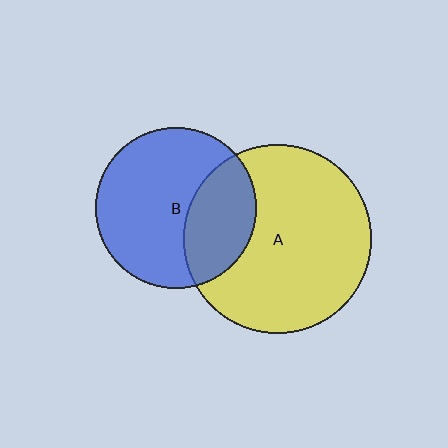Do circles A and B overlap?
Yes.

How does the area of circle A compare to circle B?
Approximately 1.4 times.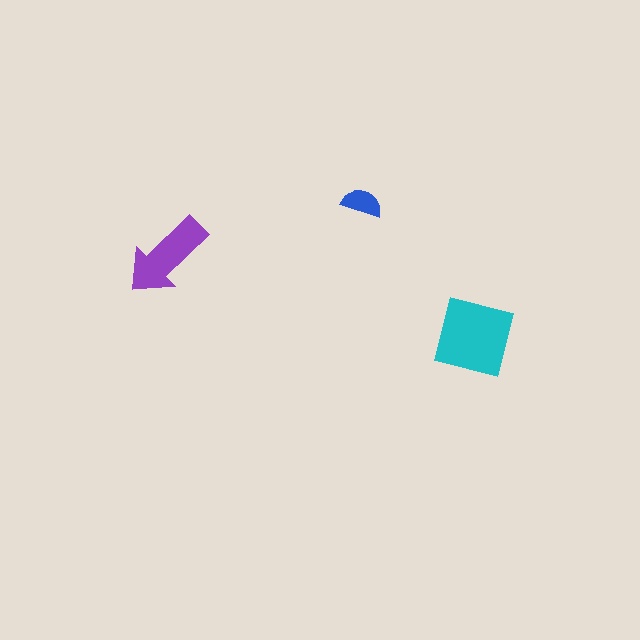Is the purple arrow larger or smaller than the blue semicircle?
Larger.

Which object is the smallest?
The blue semicircle.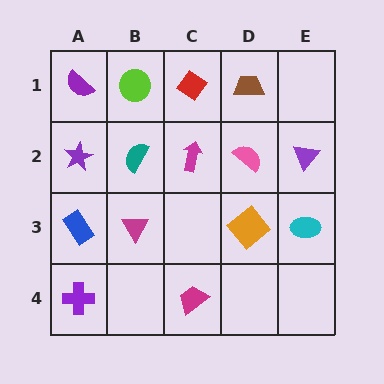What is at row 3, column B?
A magenta triangle.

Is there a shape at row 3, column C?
No, that cell is empty.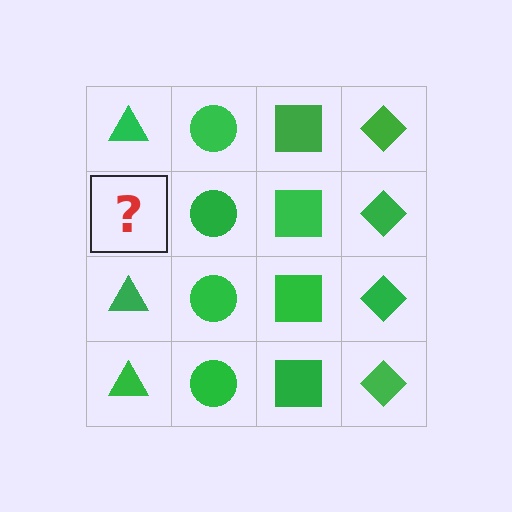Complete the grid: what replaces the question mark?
The question mark should be replaced with a green triangle.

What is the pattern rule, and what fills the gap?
The rule is that each column has a consistent shape. The gap should be filled with a green triangle.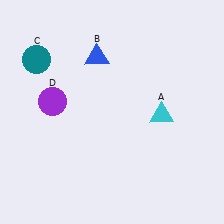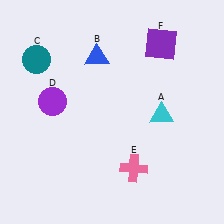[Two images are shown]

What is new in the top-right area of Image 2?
A purple square (F) was added in the top-right area of Image 2.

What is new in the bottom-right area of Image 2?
A pink cross (E) was added in the bottom-right area of Image 2.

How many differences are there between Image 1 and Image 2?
There are 2 differences between the two images.